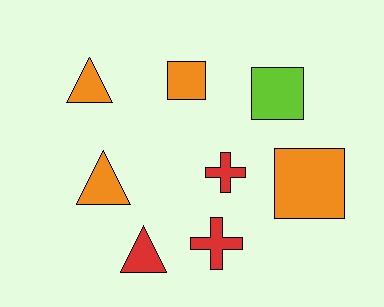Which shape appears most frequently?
Square, with 3 objects.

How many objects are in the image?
There are 8 objects.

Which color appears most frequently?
Orange, with 4 objects.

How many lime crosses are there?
There are no lime crosses.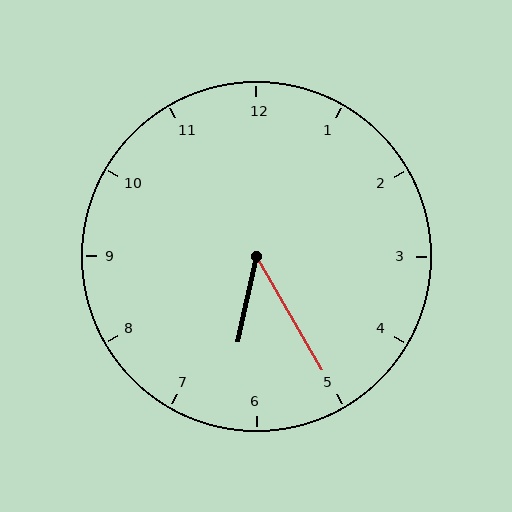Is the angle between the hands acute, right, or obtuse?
It is acute.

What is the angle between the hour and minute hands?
Approximately 42 degrees.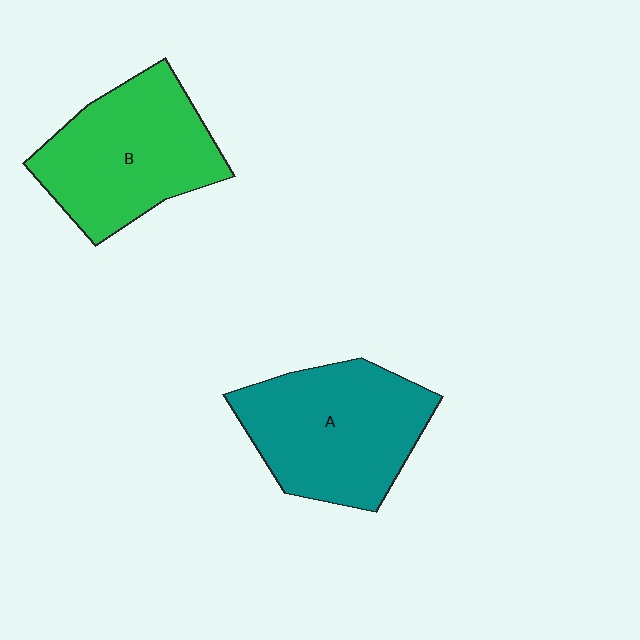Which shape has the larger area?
Shape A (teal).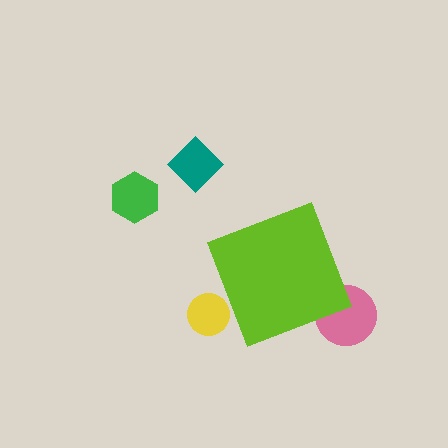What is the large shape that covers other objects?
A lime diamond.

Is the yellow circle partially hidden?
Yes, the yellow circle is partially hidden behind the lime diamond.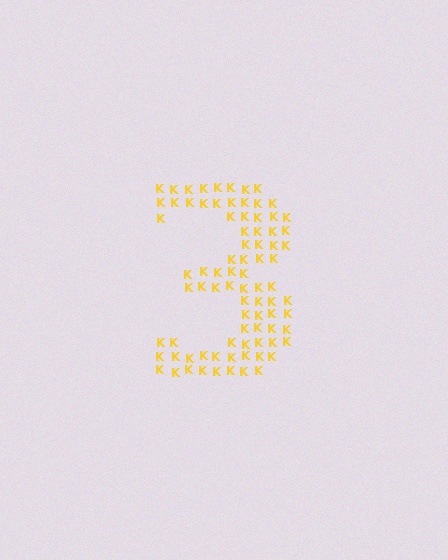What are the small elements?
The small elements are letter K's.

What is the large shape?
The large shape is the digit 3.